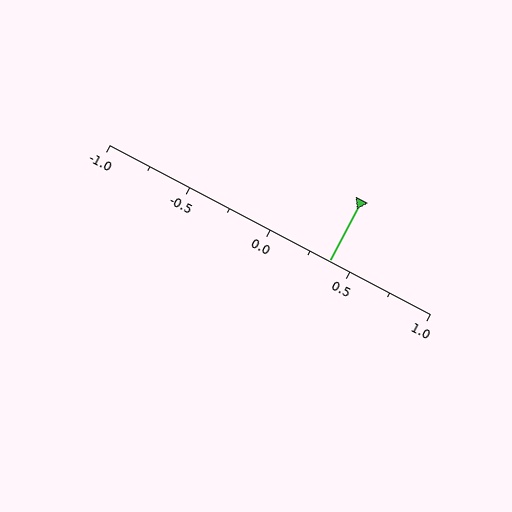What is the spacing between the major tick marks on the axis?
The major ticks are spaced 0.5 apart.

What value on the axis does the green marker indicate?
The marker indicates approximately 0.38.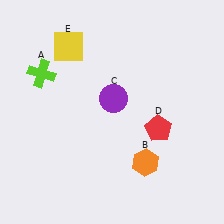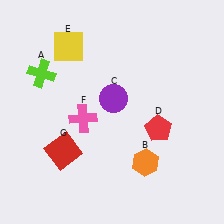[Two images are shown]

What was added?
A pink cross (F), a red square (G) were added in Image 2.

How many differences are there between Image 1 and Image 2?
There are 2 differences between the two images.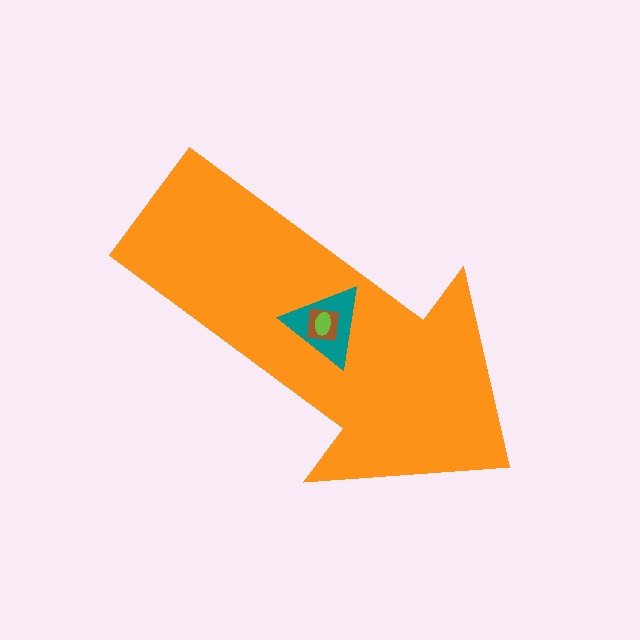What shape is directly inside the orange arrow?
The teal triangle.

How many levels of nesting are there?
4.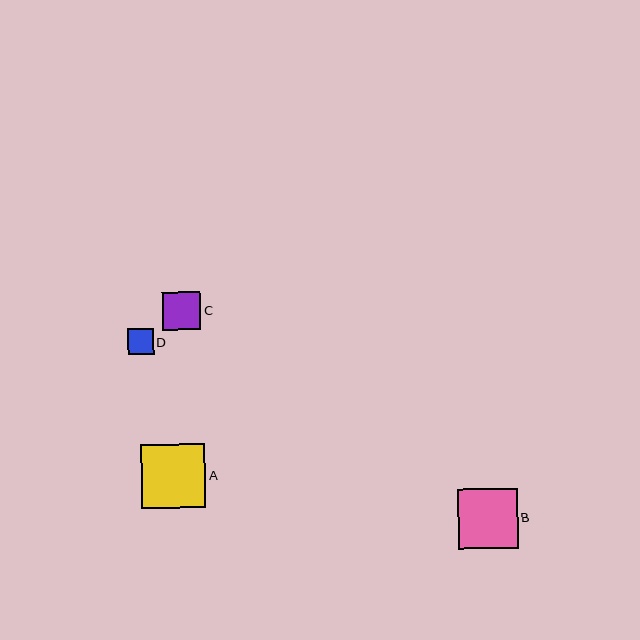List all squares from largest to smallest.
From largest to smallest: A, B, C, D.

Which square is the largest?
Square A is the largest with a size of approximately 64 pixels.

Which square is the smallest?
Square D is the smallest with a size of approximately 26 pixels.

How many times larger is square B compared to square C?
Square B is approximately 1.5 times the size of square C.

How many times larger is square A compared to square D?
Square A is approximately 2.5 times the size of square D.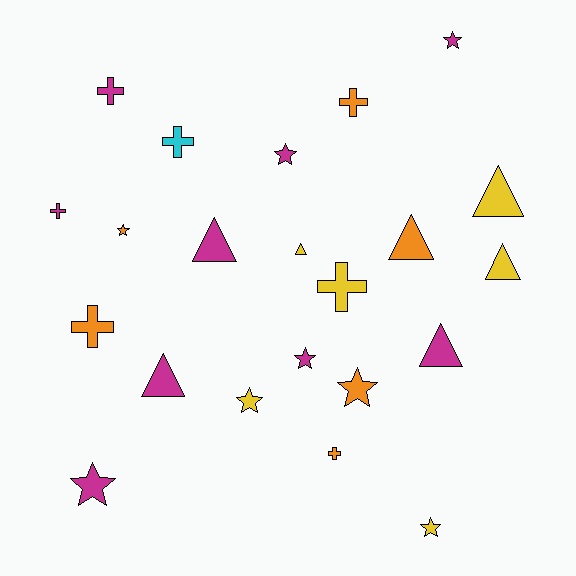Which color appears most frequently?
Magenta, with 9 objects.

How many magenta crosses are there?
There are 2 magenta crosses.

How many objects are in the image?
There are 22 objects.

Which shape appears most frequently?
Star, with 8 objects.